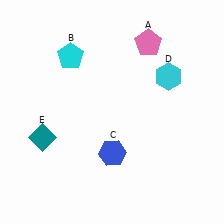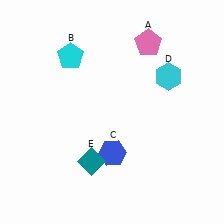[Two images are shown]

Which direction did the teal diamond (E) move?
The teal diamond (E) moved right.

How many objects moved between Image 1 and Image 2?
1 object moved between the two images.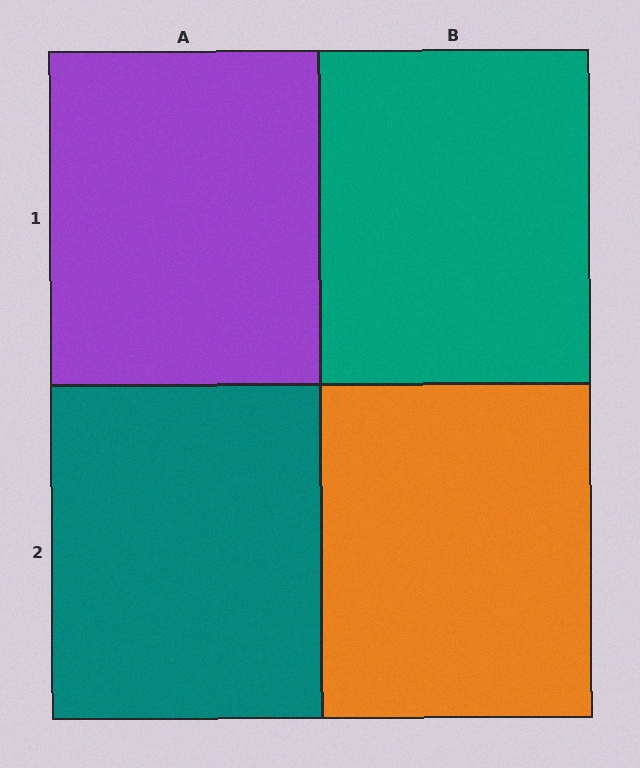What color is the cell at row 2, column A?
Teal.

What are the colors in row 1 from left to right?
Purple, teal.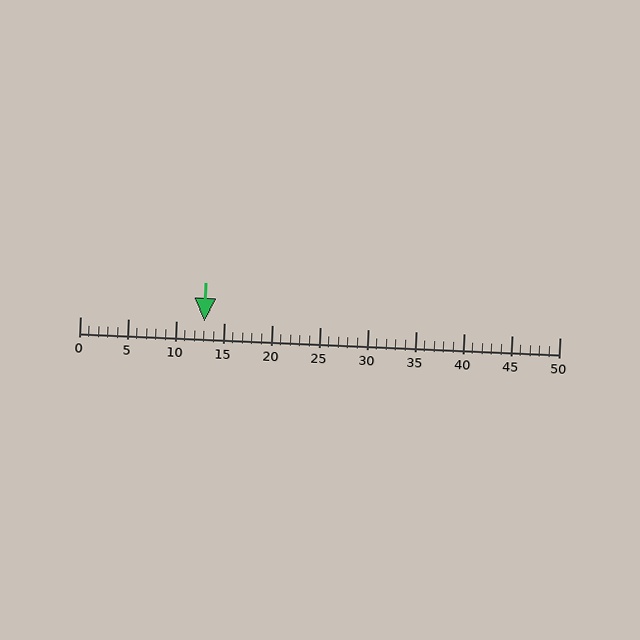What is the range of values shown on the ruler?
The ruler shows values from 0 to 50.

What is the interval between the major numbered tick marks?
The major tick marks are spaced 5 units apart.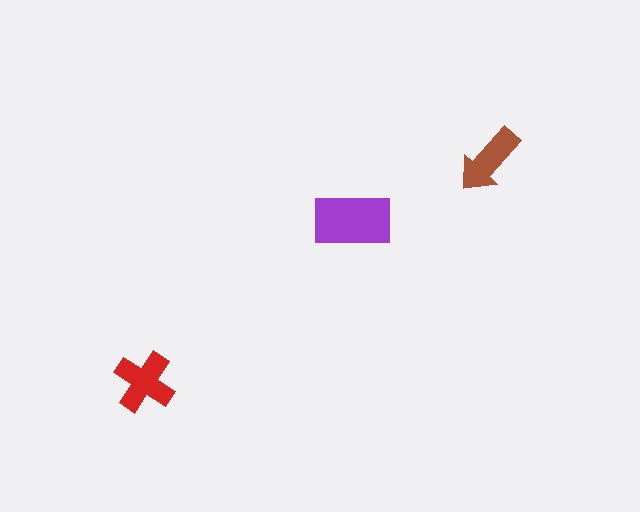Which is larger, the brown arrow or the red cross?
The red cross.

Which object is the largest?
The purple rectangle.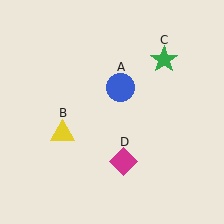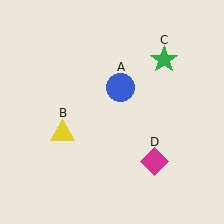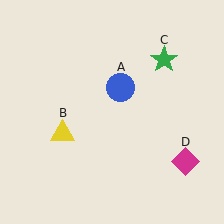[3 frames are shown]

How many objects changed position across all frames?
1 object changed position: magenta diamond (object D).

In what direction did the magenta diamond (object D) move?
The magenta diamond (object D) moved right.